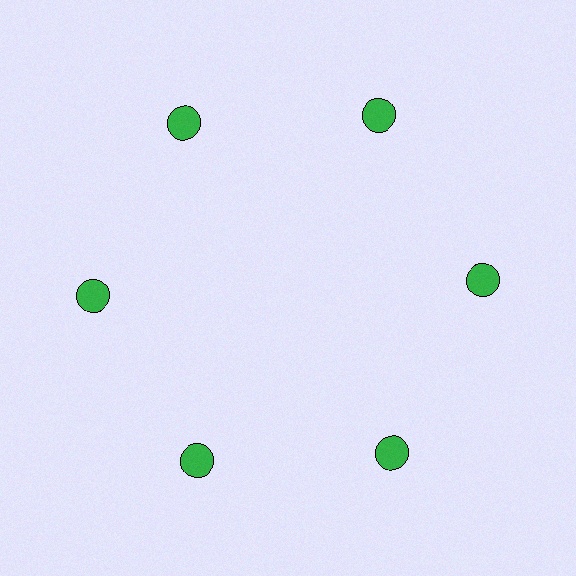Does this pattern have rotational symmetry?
Yes, this pattern has 6-fold rotational symmetry. It looks the same after rotating 60 degrees around the center.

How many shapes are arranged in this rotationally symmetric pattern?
There are 6 shapes, arranged in 6 groups of 1.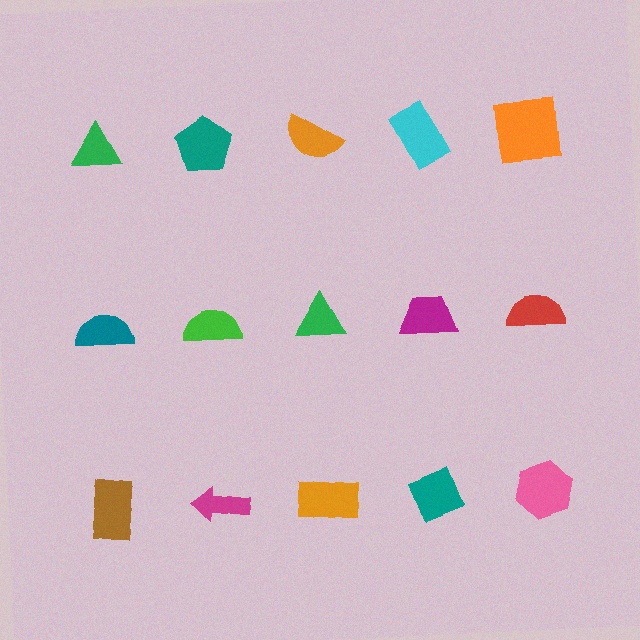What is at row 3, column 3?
An orange rectangle.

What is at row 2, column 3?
A green triangle.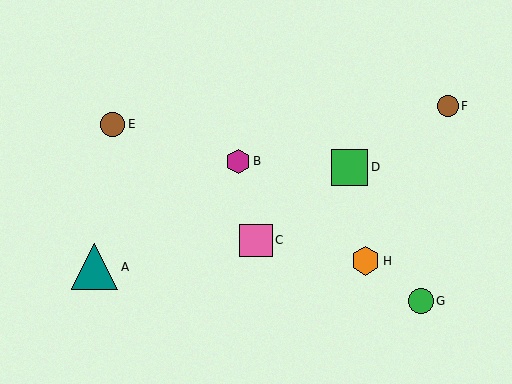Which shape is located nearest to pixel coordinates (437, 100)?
The brown circle (labeled F) at (448, 106) is nearest to that location.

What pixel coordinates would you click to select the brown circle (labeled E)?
Click at (113, 124) to select the brown circle E.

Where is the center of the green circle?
The center of the green circle is at (421, 301).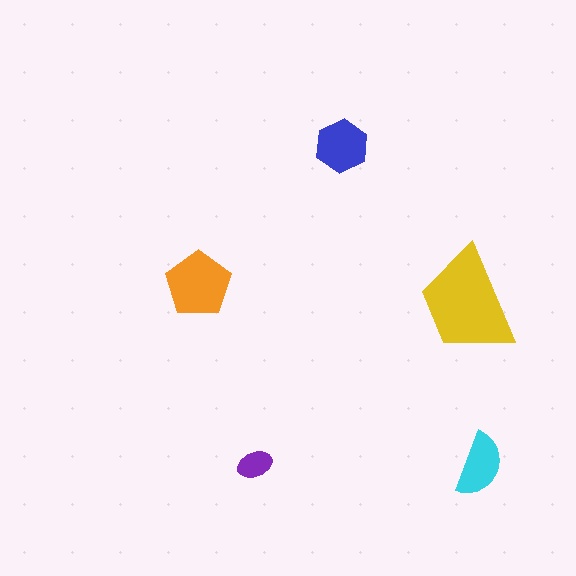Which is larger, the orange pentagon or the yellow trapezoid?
The yellow trapezoid.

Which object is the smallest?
The purple ellipse.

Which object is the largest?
The yellow trapezoid.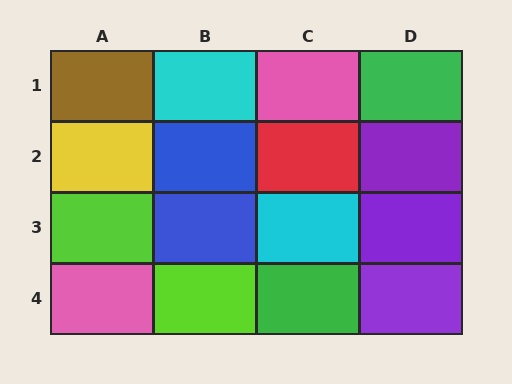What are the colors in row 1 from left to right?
Brown, cyan, pink, green.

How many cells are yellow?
1 cell is yellow.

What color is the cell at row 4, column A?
Pink.